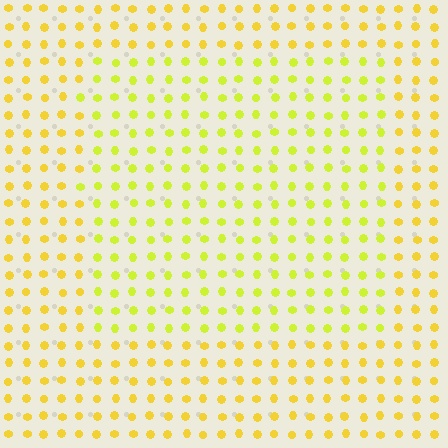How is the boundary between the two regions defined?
The boundary is defined purely by a slight shift in hue (about 22 degrees). Spacing, size, and orientation are identical on both sides.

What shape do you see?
I see a rectangle.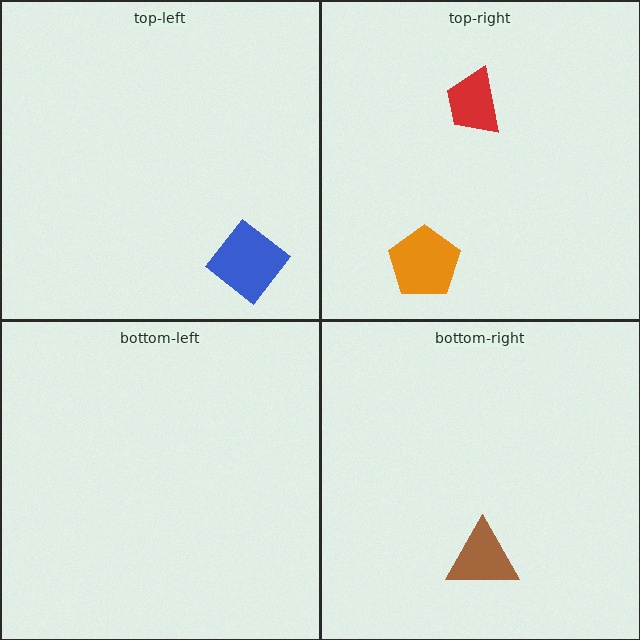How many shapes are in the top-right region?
2.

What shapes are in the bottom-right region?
The brown triangle.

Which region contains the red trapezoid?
The top-right region.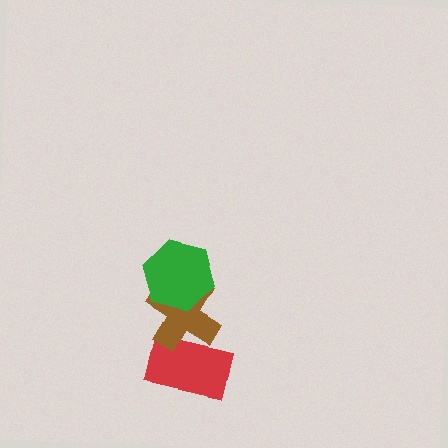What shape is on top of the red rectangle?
The brown cross is on top of the red rectangle.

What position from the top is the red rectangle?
The red rectangle is 3rd from the top.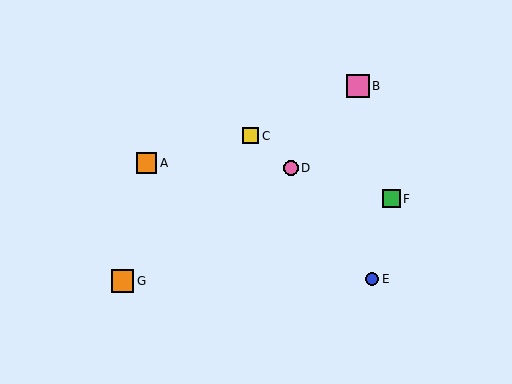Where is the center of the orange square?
The center of the orange square is at (122, 281).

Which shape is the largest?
The pink square (labeled B) is the largest.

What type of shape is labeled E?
Shape E is a blue circle.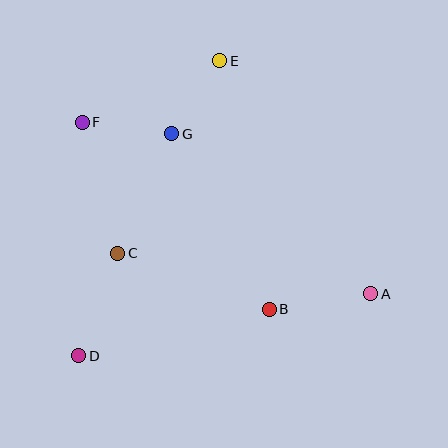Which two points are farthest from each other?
Points A and F are farthest from each other.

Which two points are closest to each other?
Points E and G are closest to each other.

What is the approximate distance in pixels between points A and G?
The distance between A and G is approximately 255 pixels.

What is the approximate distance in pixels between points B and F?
The distance between B and F is approximately 264 pixels.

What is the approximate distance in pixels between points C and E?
The distance between C and E is approximately 218 pixels.